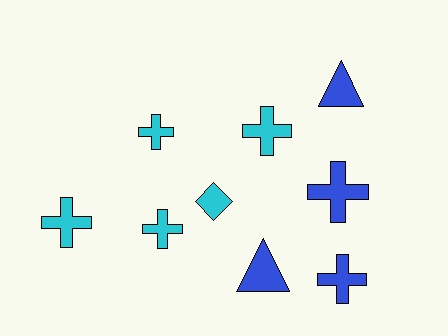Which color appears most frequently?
Cyan, with 5 objects.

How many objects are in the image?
There are 9 objects.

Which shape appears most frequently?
Cross, with 6 objects.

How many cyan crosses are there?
There are 4 cyan crosses.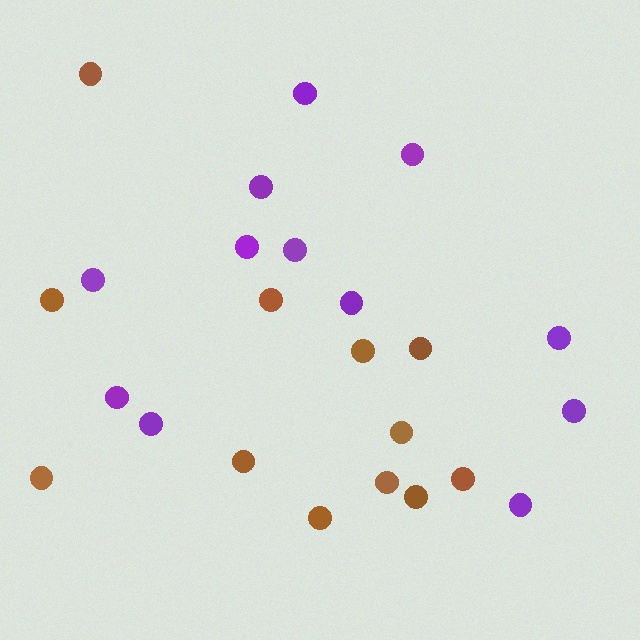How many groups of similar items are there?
There are 2 groups: one group of purple circles (12) and one group of brown circles (12).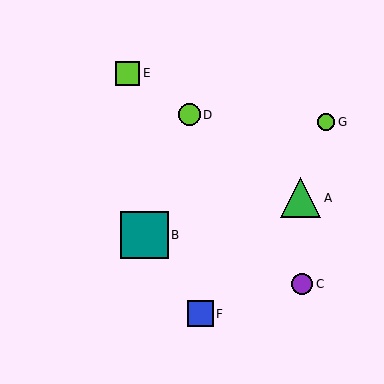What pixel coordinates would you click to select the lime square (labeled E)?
Click at (128, 73) to select the lime square E.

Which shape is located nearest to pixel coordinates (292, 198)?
The green triangle (labeled A) at (301, 198) is nearest to that location.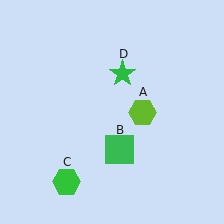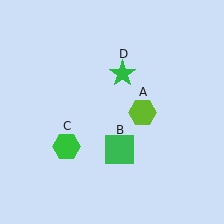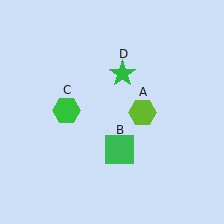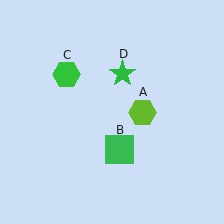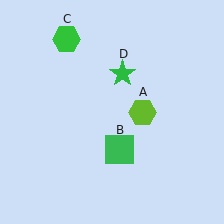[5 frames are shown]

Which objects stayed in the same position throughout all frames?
Lime hexagon (object A) and green square (object B) and green star (object D) remained stationary.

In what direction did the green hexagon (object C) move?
The green hexagon (object C) moved up.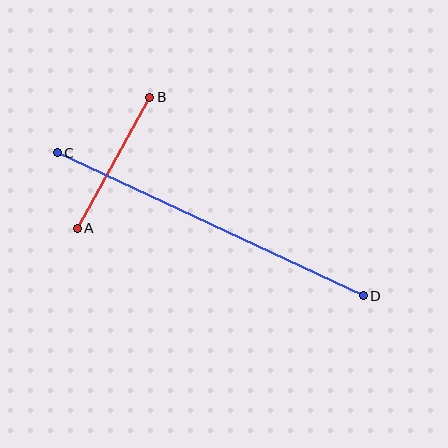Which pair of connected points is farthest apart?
Points C and D are farthest apart.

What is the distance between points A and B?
The distance is approximately 150 pixels.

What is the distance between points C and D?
The distance is approximately 338 pixels.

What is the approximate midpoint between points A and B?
The midpoint is at approximately (113, 163) pixels.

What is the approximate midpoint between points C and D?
The midpoint is at approximately (210, 224) pixels.